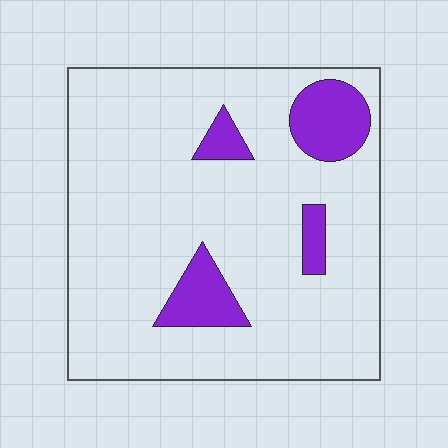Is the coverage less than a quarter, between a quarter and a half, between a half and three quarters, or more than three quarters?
Less than a quarter.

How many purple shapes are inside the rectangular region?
4.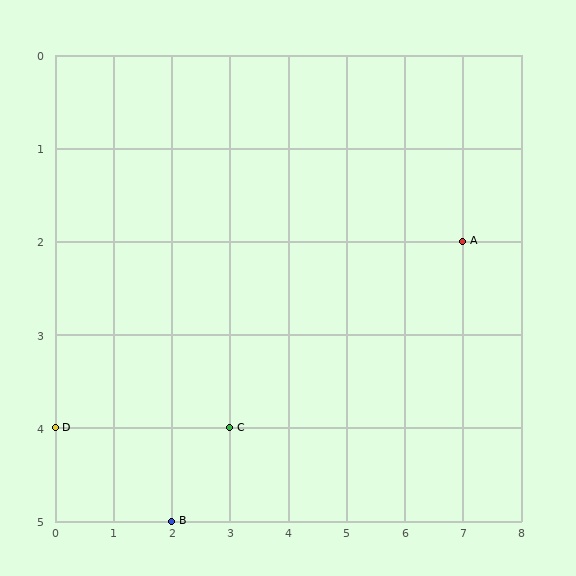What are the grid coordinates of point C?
Point C is at grid coordinates (3, 4).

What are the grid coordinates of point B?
Point B is at grid coordinates (2, 5).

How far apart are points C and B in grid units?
Points C and B are 1 column and 1 row apart (about 1.4 grid units diagonally).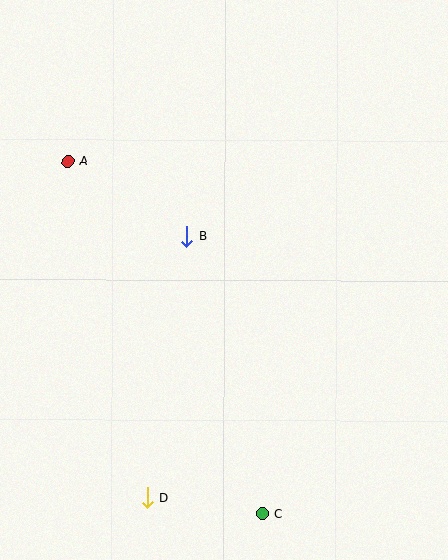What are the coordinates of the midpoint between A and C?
The midpoint between A and C is at (165, 338).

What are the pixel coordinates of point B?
Point B is at (187, 236).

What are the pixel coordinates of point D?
Point D is at (148, 498).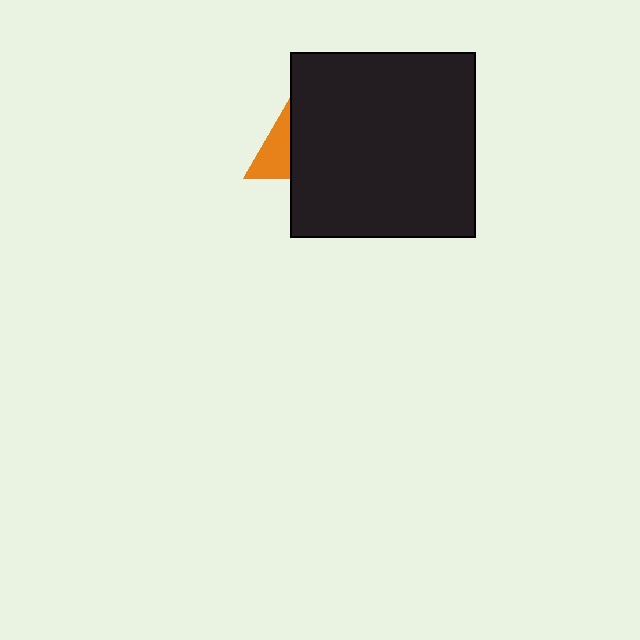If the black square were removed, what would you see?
You would see the complete orange triangle.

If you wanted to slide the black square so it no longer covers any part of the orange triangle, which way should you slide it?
Slide it right — that is the most direct way to separate the two shapes.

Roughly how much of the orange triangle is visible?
A small part of it is visible (roughly 41%).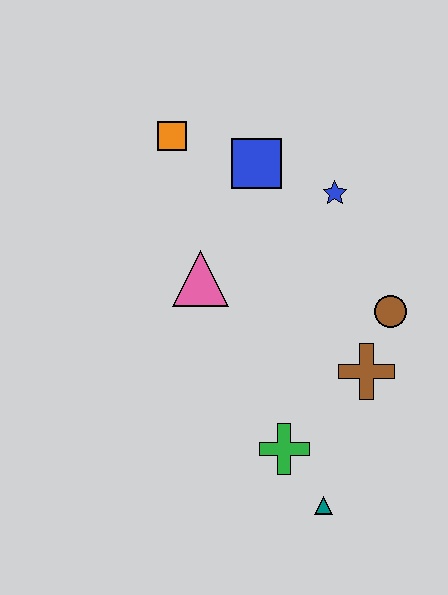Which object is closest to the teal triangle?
The green cross is closest to the teal triangle.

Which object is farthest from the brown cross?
The orange square is farthest from the brown cross.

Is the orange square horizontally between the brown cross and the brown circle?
No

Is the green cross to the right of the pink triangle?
Yes